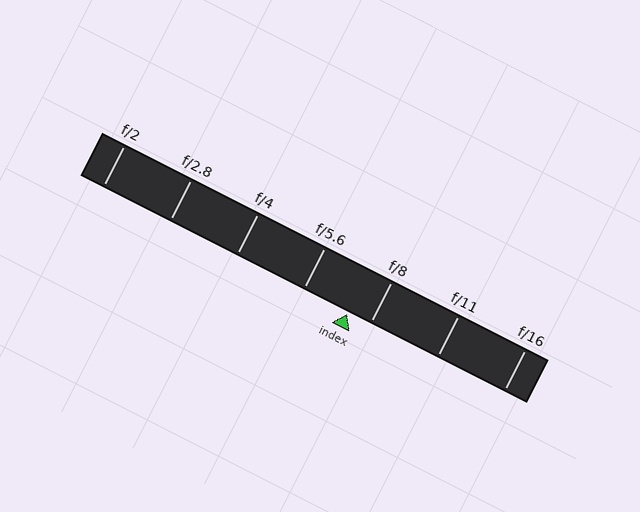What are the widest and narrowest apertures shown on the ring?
The widest aperture shown is f/2 and the narrowest is f/16.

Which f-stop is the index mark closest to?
The index mark is closest to f/8.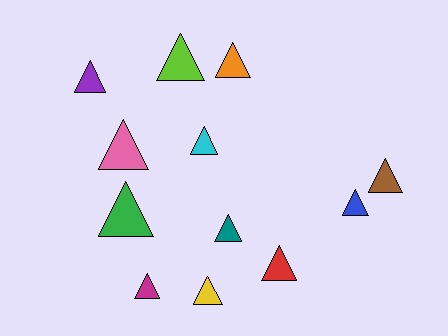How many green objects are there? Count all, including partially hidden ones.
There is 1 green object.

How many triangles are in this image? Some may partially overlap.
There are 12 triangles.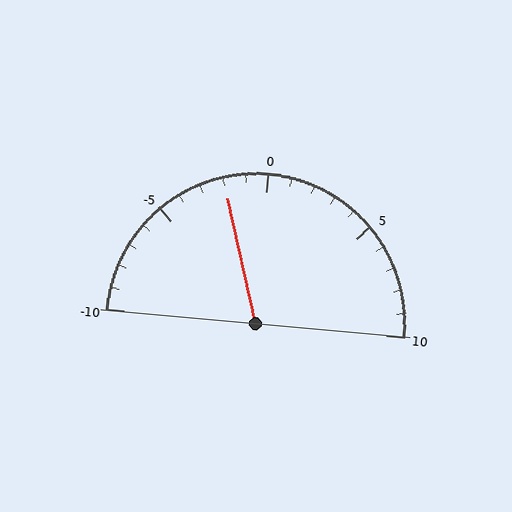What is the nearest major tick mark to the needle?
The nearest major tick mark is 0.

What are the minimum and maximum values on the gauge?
The gauge ranges from -10 to 10.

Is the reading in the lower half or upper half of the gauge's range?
The reading is in the lower half of the range (-10 to 10).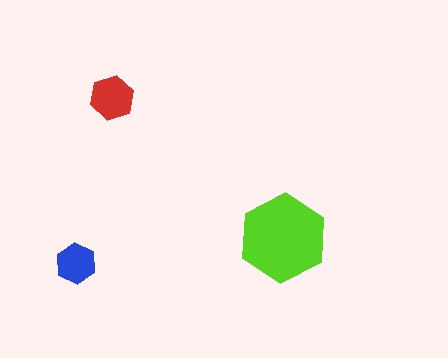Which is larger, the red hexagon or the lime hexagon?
The lime one.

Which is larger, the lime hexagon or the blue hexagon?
The lime one.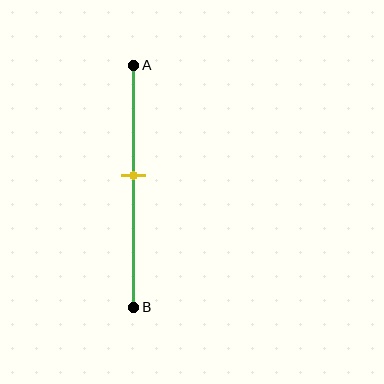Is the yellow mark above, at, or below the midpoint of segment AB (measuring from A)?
The yellow mark is above the midpoint of segment AB.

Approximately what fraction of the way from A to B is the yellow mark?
The yellow mark is approximately 45% of the way from A to B.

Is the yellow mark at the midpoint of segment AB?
No, the mark is at about 45% from A, not at the 50% midpoint.